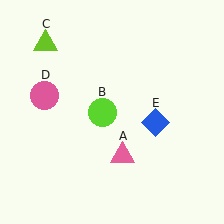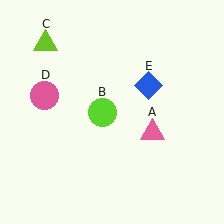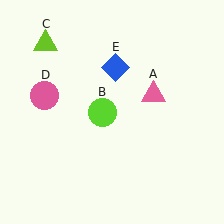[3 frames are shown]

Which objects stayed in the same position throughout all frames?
Lime circle (object B) and lime triangle (object C) and pink circle (object D) remained stationary.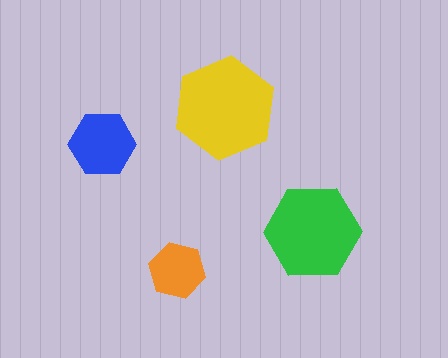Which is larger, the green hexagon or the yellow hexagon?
The yellow one.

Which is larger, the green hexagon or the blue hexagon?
The green one.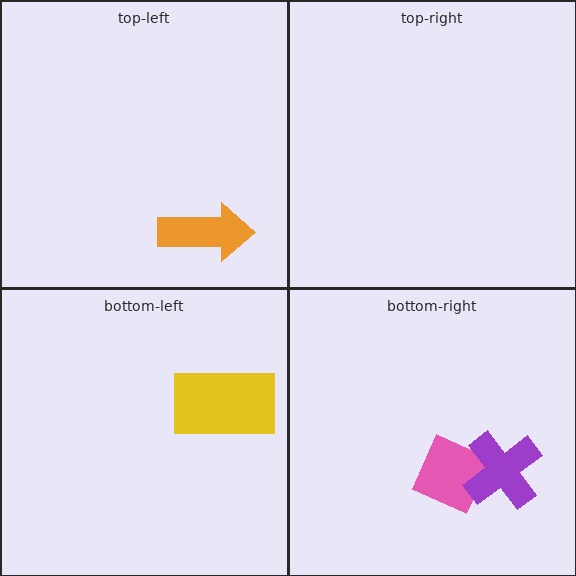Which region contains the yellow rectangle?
The bottom-left region.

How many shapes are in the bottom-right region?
2.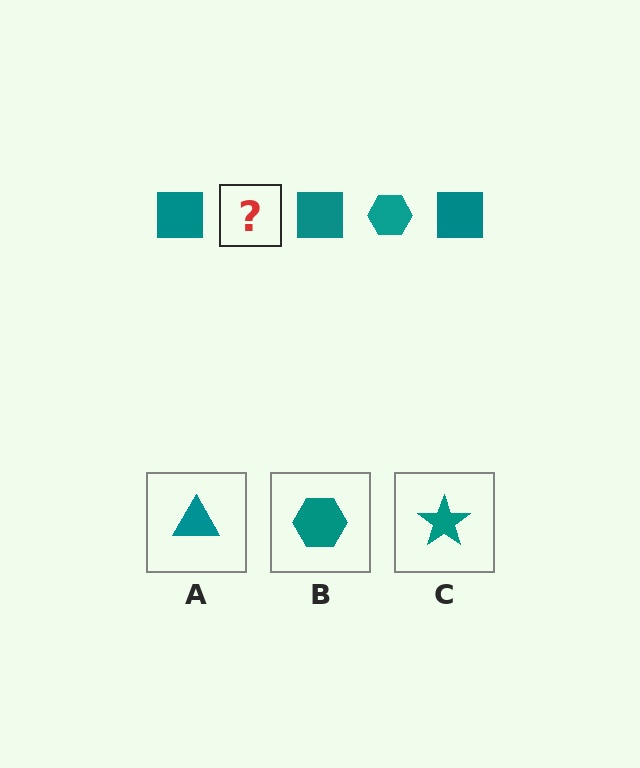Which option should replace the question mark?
Option B.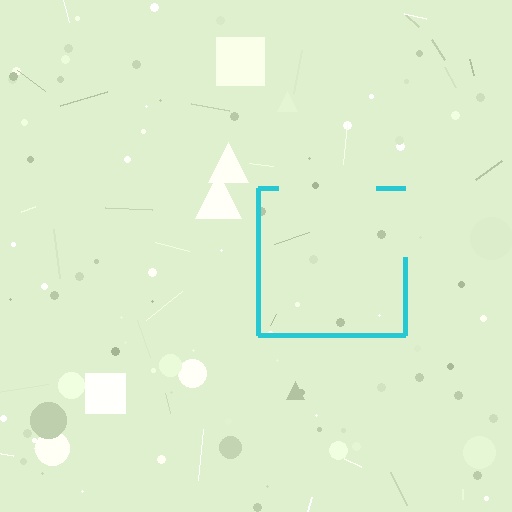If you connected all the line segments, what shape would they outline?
They would outline a square.